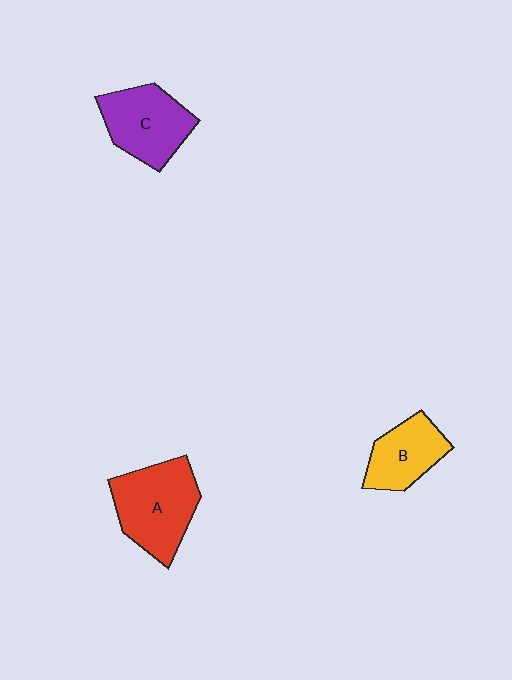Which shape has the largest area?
Shape A (red).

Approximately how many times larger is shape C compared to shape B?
Approximately 1.3 times.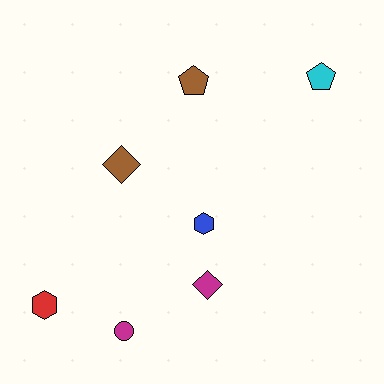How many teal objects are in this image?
There are no teal objects.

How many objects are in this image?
There are 7 objects.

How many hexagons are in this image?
There are 2 hexagons.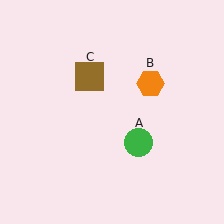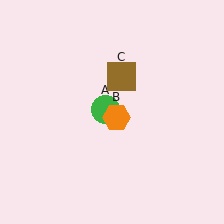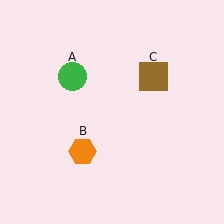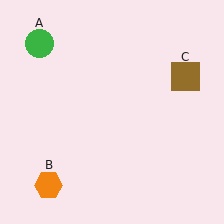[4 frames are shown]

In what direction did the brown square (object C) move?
The brown square (object C) moved right.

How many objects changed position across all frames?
3 objects changed position: green circle (object A), orange hexagon (object B), brown square (object C).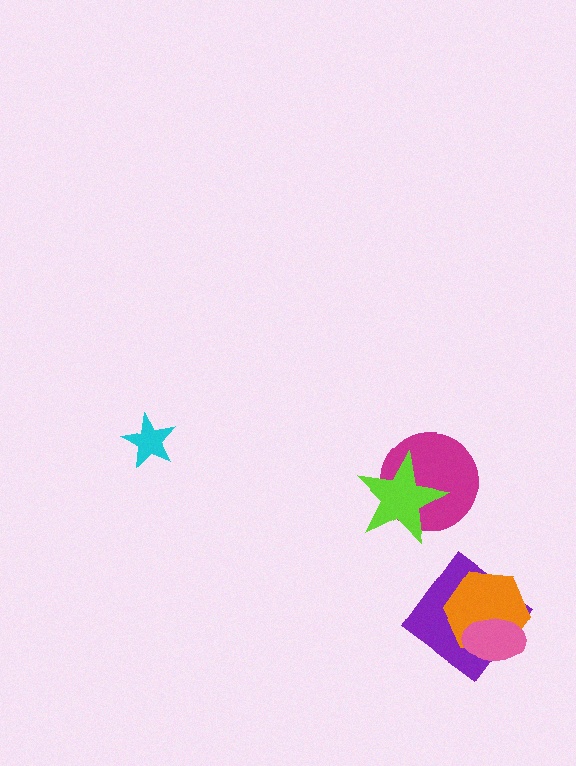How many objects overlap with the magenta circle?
1 object overlaps with the magenta circle.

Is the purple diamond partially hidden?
Yes, it is partially covered by another shape.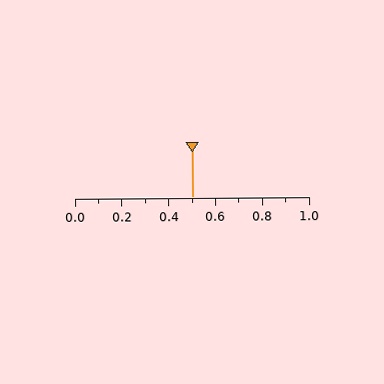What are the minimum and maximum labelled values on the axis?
The axis runs from 0.0 to 1.0.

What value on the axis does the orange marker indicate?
The marker indicates approximately 0.5.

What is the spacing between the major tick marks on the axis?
The major ticks are spaced 0.2 apart.